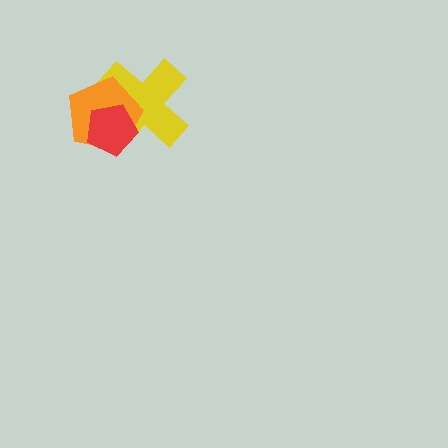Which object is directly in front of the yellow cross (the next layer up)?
The orange pentagon is directly in front of the yellow cross.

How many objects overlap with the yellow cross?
2 objects overlap with the yellow cross.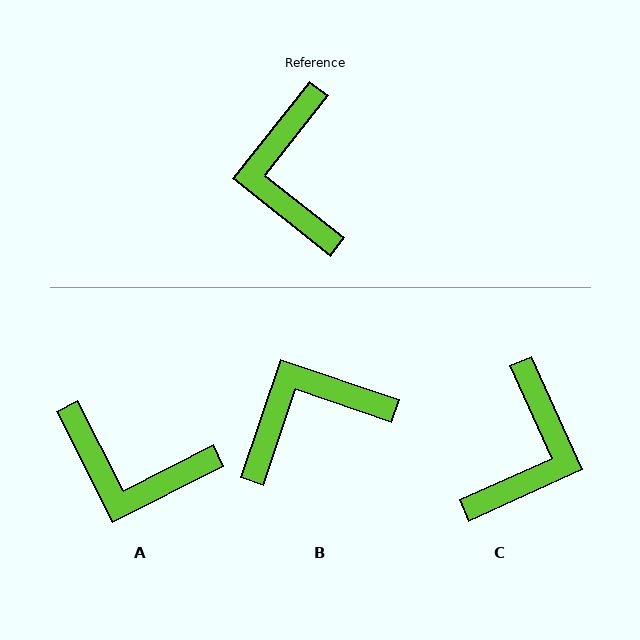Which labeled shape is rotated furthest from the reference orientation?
C, about 153 degrees away.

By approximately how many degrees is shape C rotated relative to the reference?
Approximately 153 degrees counter-clockwise.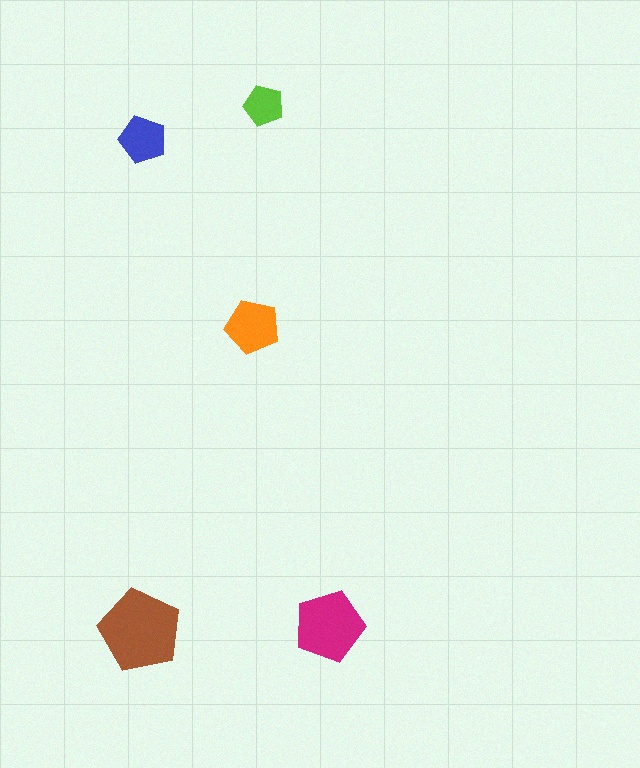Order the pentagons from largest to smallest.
the brown one, the magenta one, the orange one, the blue one, the lime one.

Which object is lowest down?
The brown pentagon is bottommost.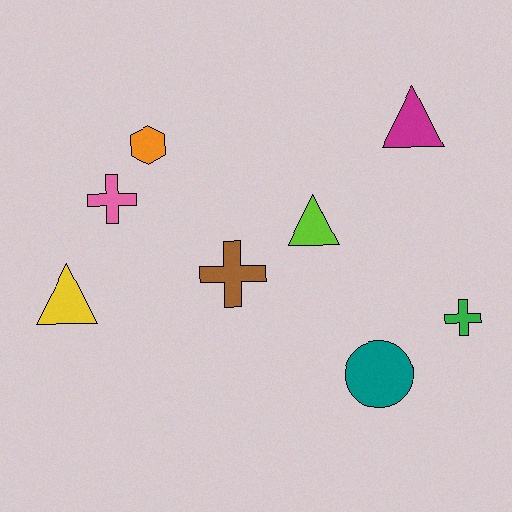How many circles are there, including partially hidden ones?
There is 1 circle.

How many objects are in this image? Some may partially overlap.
There are 8 objects.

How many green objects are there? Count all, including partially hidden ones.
There is 1 green object.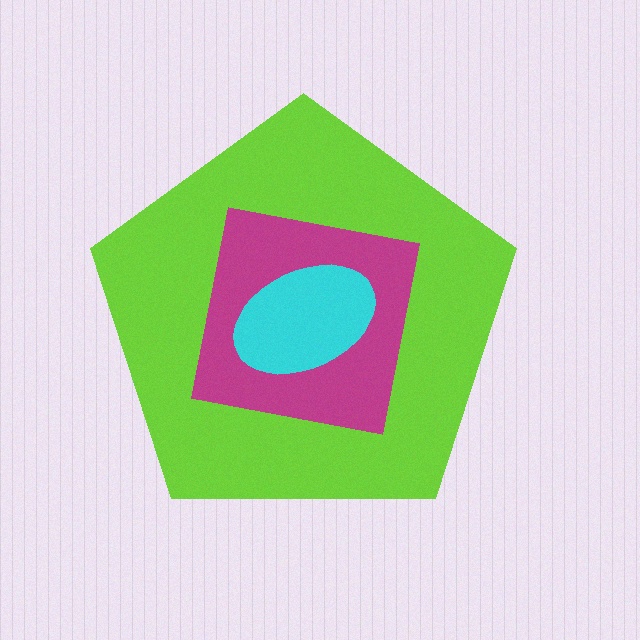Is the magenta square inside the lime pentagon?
Yes.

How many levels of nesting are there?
3.